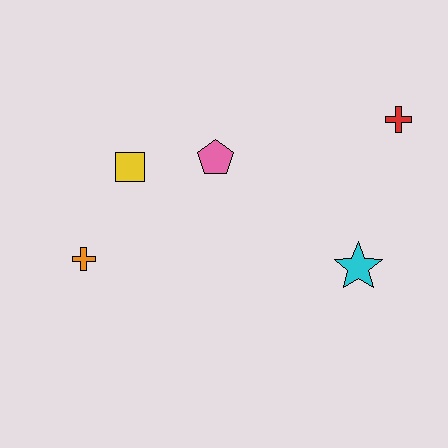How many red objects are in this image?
There is 1 red object.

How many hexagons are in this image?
There are no hexagons.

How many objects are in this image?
There are 5 objects.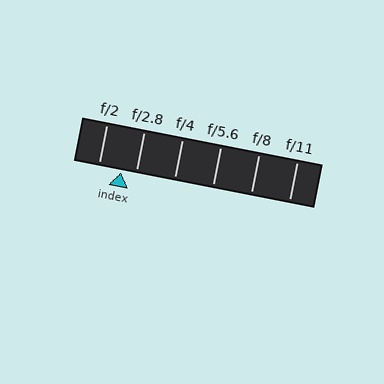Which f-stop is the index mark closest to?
The index mark is closest to f/2.8.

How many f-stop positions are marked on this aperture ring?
There are 6 f-stop positions marked.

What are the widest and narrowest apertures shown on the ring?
The widest aperture shown is f/2 and the narrowest is f/11.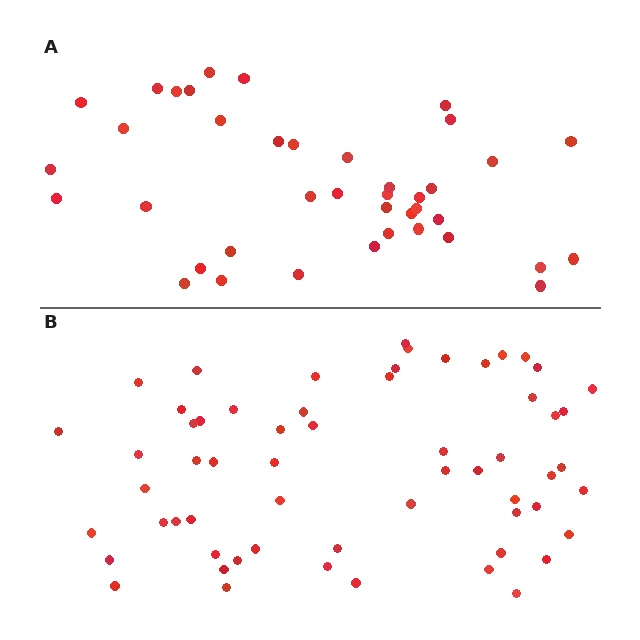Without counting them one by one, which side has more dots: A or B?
Region B (the bottom region) has more dots.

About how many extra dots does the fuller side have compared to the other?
Region B has approximately 20 more dots than region A.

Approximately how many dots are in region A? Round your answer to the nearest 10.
About 40 dots.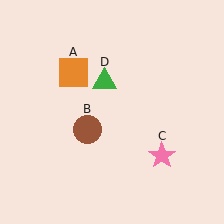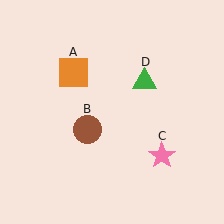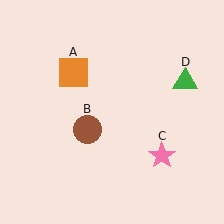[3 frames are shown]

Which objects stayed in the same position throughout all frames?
Orange square (object A) and brown circle (object B) and pink star (object C) remained stationary.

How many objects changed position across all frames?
1 object changed position: green triangle (object D).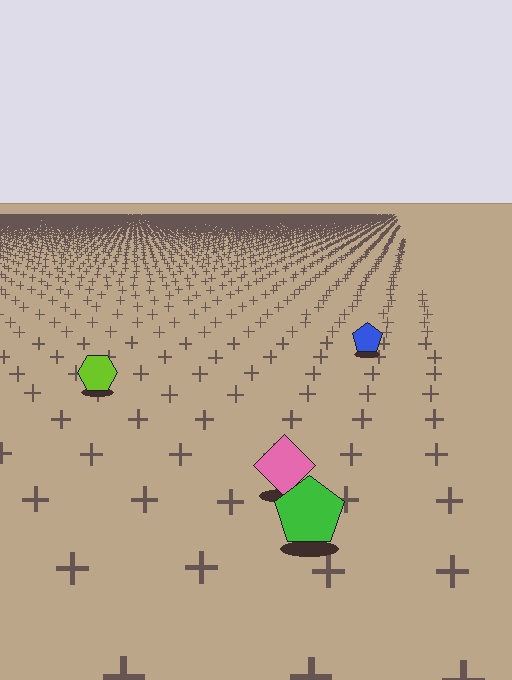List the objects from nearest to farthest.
From nearest to farthest: the green pentagon, the pink diamond, the lime hexagon, the blue pentagon.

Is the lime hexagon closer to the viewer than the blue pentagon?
Yes. The lime hexagon is closer — you can tell from the texture gradient: the ground texture is coarser near it.